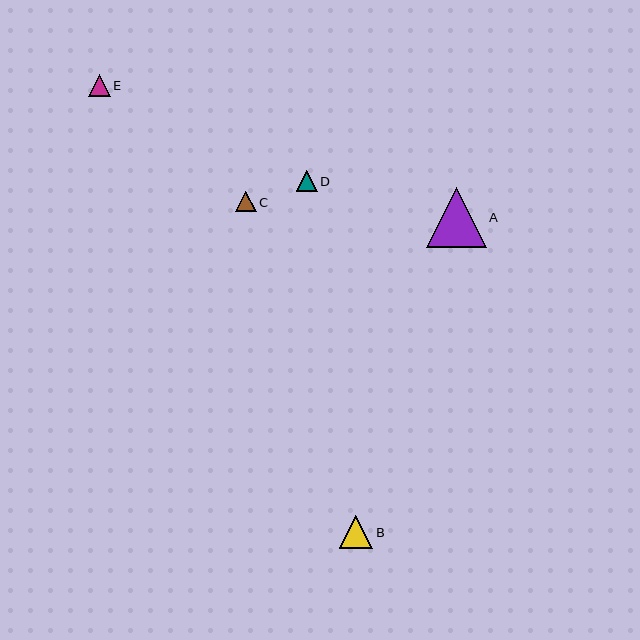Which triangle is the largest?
Triangle A is the largest with a size of approximately 60 pixels.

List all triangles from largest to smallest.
From largest to smallest: A, B, E, D, C.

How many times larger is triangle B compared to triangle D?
Triangle B is approximately 1.6 times the size of triangle D.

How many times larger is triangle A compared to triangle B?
Triangle A is approximately 1.8 times the size of triangle B.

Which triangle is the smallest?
Triangle C is the smallest with a size of approximately 21 pixels.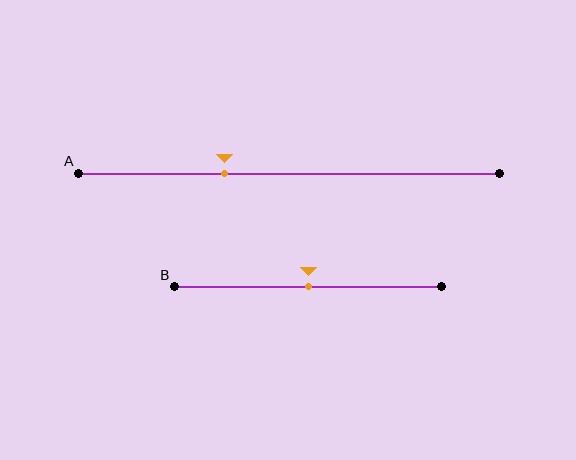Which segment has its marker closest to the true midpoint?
Segment B has its marker closest to the true midpoint.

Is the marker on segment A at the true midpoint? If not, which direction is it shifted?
No, the marker on segment A is shifted to the left by about 15% of the segment length.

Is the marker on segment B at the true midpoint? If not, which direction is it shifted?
Yes, the marker on segment B is at the true midpoint.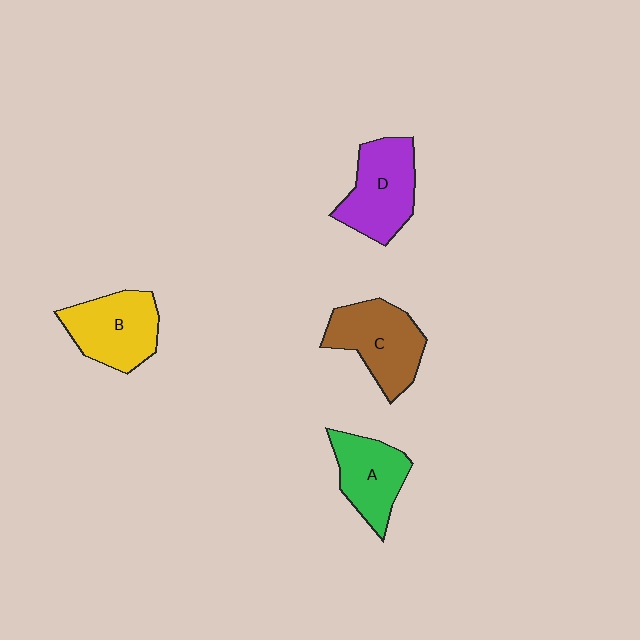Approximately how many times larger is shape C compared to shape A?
Approximately 1.2 times.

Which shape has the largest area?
Shape C (brown).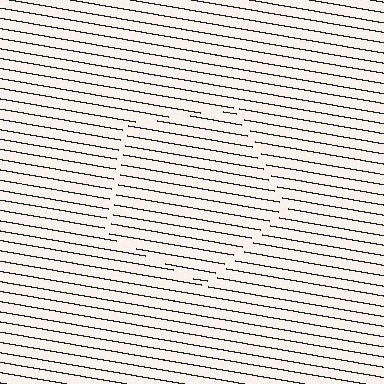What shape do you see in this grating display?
An illusory pentagon. The interior of the shape contains the same grating, shifted by half a period — the contour is defined by the phase discontinuity where line-ends from the inner and outer gratings abut.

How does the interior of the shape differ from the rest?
The interior of the shape contains the same grating, shifted by half a period — the contour is defined by the phase discontinuity where line-ends from the inner and outer gratings abut.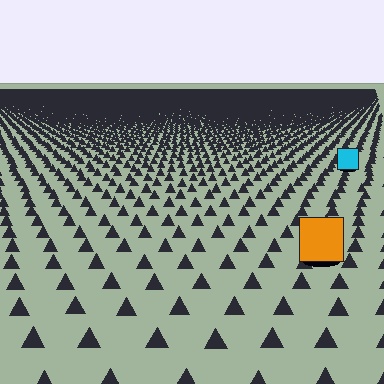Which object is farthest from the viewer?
The cyan square is farthest from the viewer. It appears smaller and the ground texture around it is denser.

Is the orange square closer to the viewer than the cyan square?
Yes. The orange square is closer — you can tell from the texture gradient: the ground texture is coarser near it.